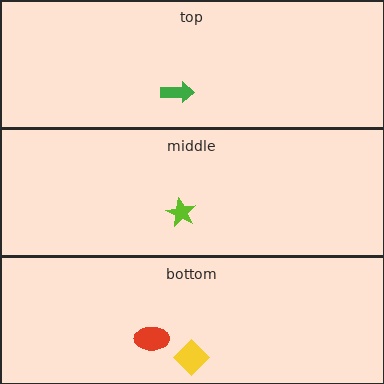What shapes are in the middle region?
The lime star.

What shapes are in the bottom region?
The yellow diamond, the red ellipse.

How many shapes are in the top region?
1.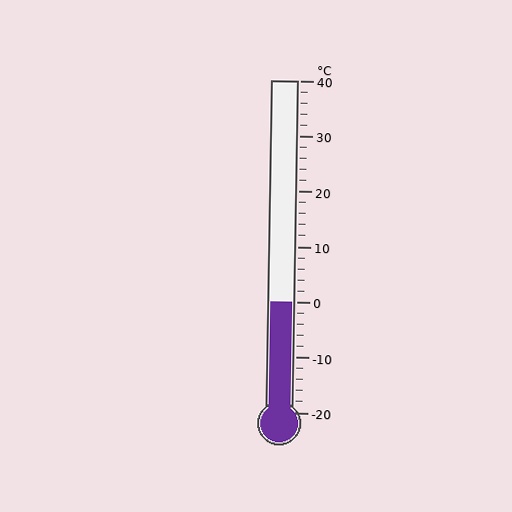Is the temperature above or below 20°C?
The temperature is below 20°C.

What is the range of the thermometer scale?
The thermometer scale ranges from -20°C to 40°C.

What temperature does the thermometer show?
The thermometer shows approximately 0°C.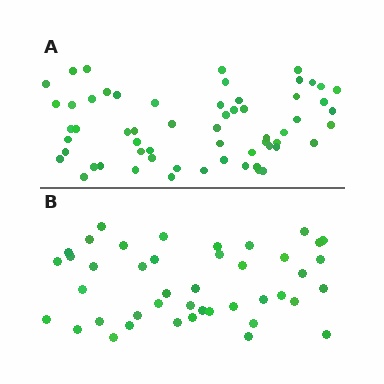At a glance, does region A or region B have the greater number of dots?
Region A (the top region) has more dots.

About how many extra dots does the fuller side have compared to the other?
Region A has approximately 15 more dots than region B.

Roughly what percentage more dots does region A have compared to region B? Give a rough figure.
About 40% more.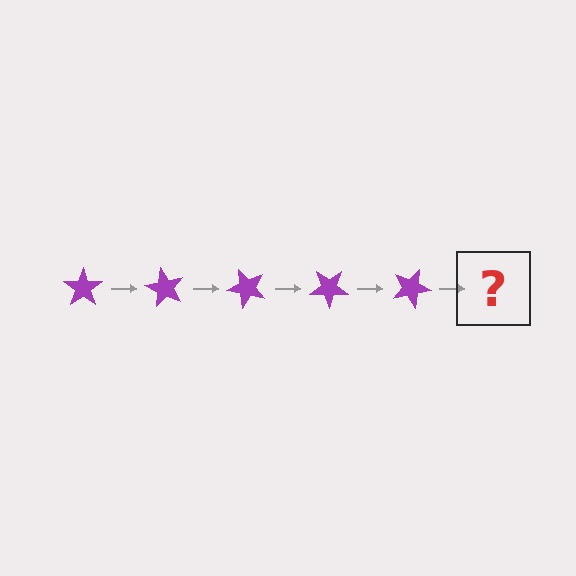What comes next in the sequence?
The next element should be a purple star rotated 300 degrees.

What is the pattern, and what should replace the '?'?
The pattern is that the star rotates 60 degrees each step. The '?' should be a purple star rotated 300 degrees.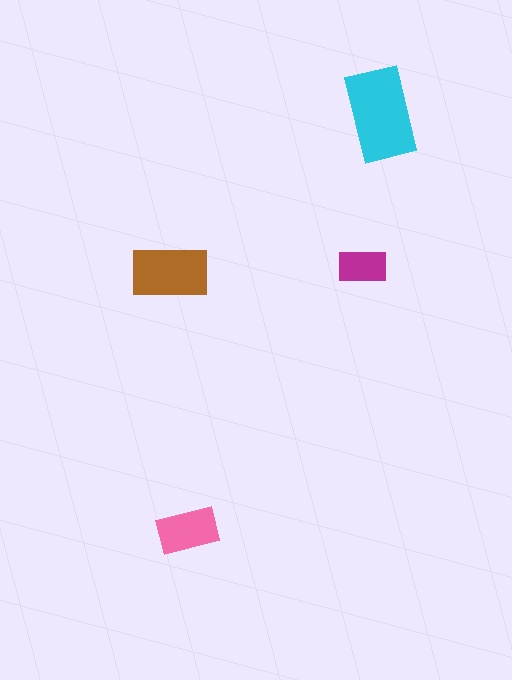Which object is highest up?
The cyan rectangle is topmost.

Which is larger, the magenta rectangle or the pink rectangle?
The pink one.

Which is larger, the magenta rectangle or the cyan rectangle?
The cyan one.